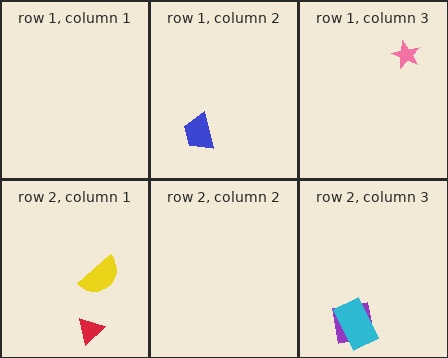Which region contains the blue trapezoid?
The row 1, column 2 region.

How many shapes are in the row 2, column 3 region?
2.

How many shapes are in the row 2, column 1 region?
2.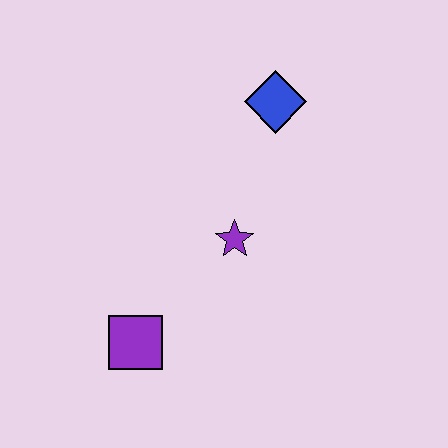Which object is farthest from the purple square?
The blue diamond is farthest from the purple square.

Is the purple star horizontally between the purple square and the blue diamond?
Yes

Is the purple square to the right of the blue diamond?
No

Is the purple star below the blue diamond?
Yes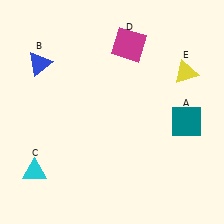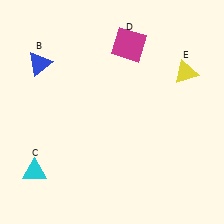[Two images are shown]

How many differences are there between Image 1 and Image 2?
There is 1 difference between the two images.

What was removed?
The teal square (A) was removed in Image 2.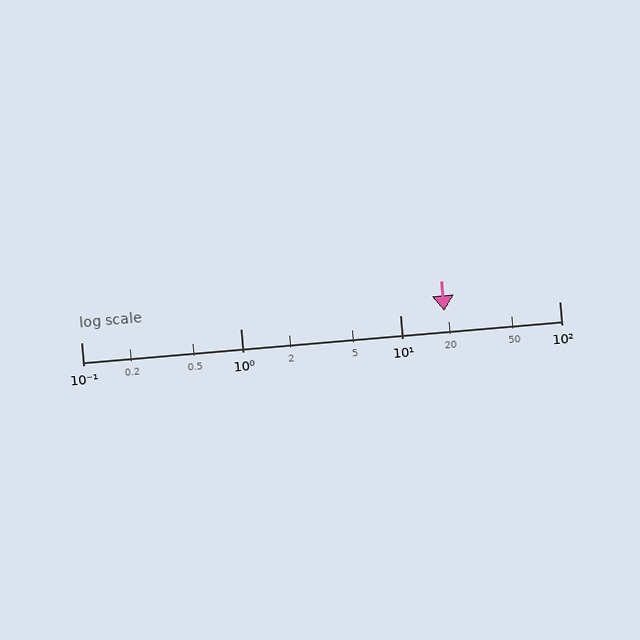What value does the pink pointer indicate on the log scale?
The pointer indicates approximately 19.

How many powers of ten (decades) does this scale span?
The scale spans 3 decades, from 0.1 to 100.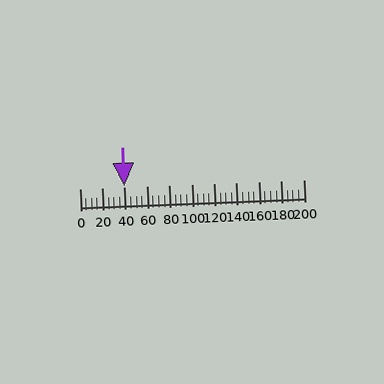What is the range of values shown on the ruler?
The ruler shows values from 0 to 200.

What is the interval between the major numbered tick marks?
The major tick marks are spaced 20 units apart.